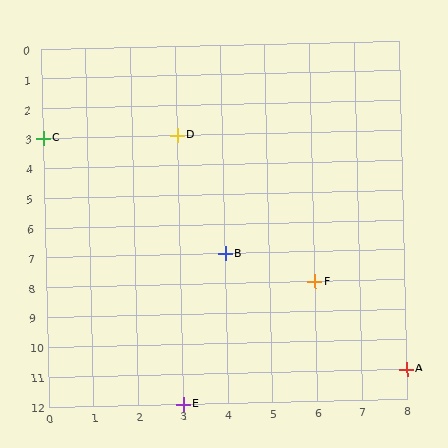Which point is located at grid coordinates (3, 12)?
Point E is at (3, 12).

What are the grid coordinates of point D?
Point D is at grid coordinates (3, 3).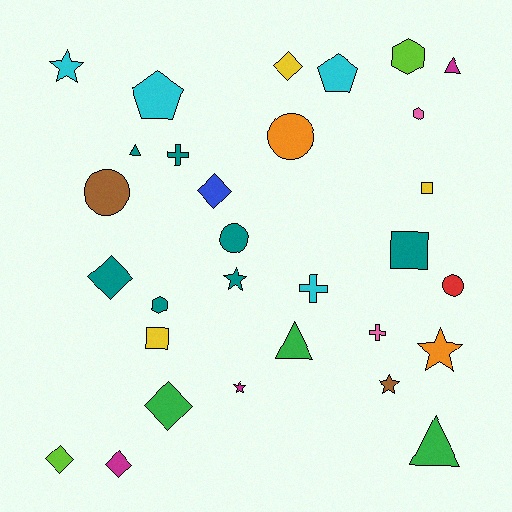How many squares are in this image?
There are 3 squares.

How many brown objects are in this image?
There are 2 brown objects.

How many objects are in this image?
There are 30 objects.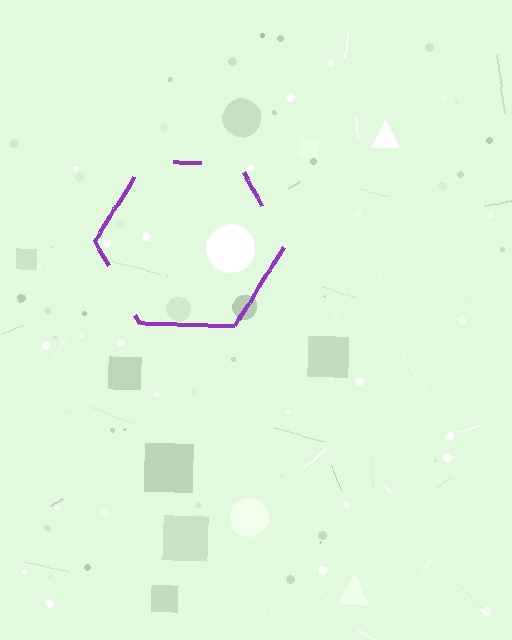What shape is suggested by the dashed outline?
The dashed outline suggests a hexagon.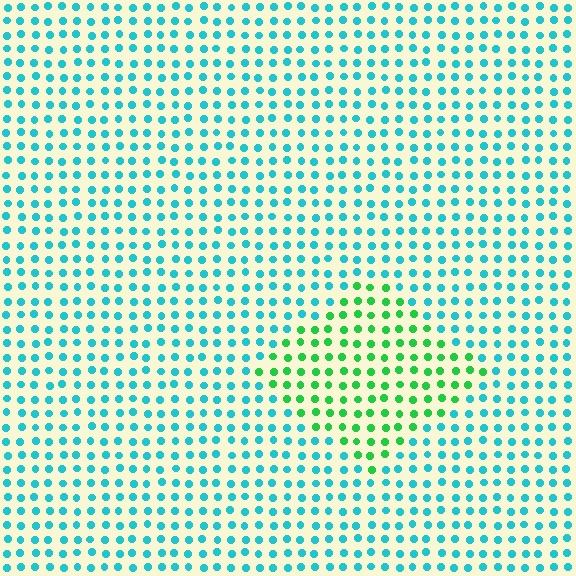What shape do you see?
I see a diamond.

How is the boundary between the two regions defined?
The boundary is defined purely by a slight shift in hue (about 51 degrees). Spacing, size, and orientation are identical on both sides.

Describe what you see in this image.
The image is filled with small cyan elements in a uniform arrangement. A diamond-shaped region is visible where the elements are tinted to a slightly different hue, forming a subtle color boundary.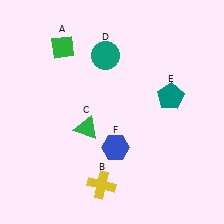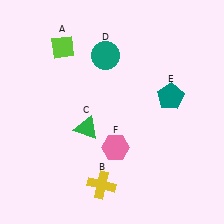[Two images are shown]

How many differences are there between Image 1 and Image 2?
There are 2 differences between the two images.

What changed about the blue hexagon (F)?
In Image 1, F is blue. In Image 2, it changed to pink.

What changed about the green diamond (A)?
In Image 1, A is green. In Image 2, it changed to lime.